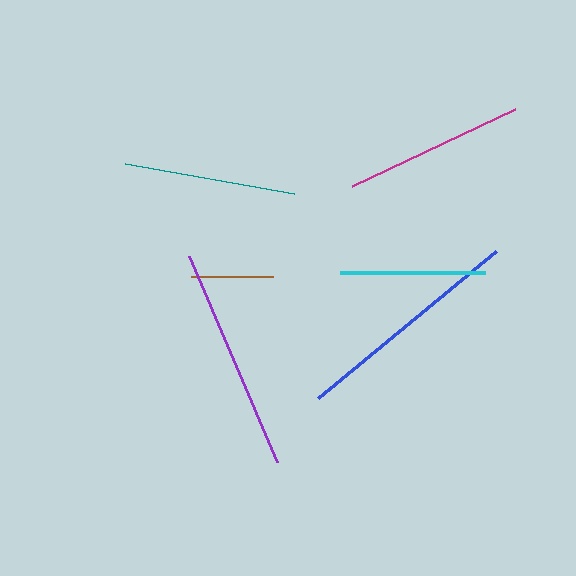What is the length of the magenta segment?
The magenta segment is approximately 181 pixels long.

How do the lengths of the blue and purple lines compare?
The blue and purple lines are approximately the same length.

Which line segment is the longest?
The blue line is the longest at approximately 230 pixels.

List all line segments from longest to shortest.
From longest to shortest: blue, purple, magenta, teal, cyan, brown.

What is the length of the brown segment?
The brown segment is approximately 82 pixels long.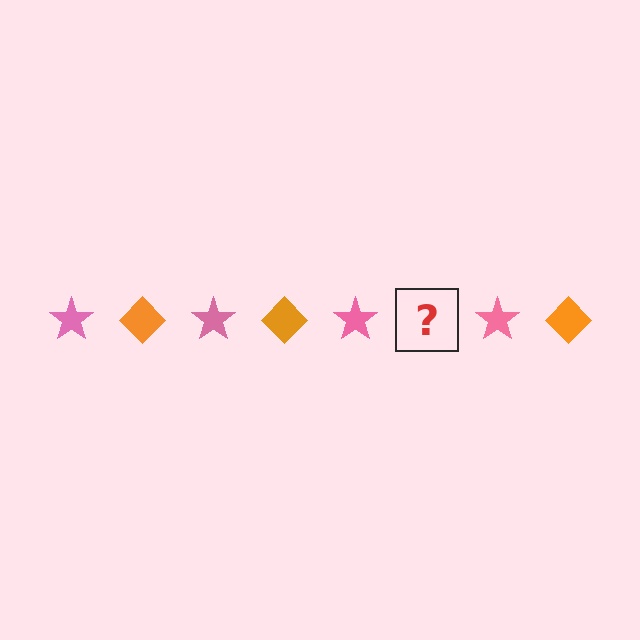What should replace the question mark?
The question mark should be replaced with an orange diamond.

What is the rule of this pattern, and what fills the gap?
The rule is that the pattern alternates between pink star and orange diamond. The gap should be filled with an orange diamond.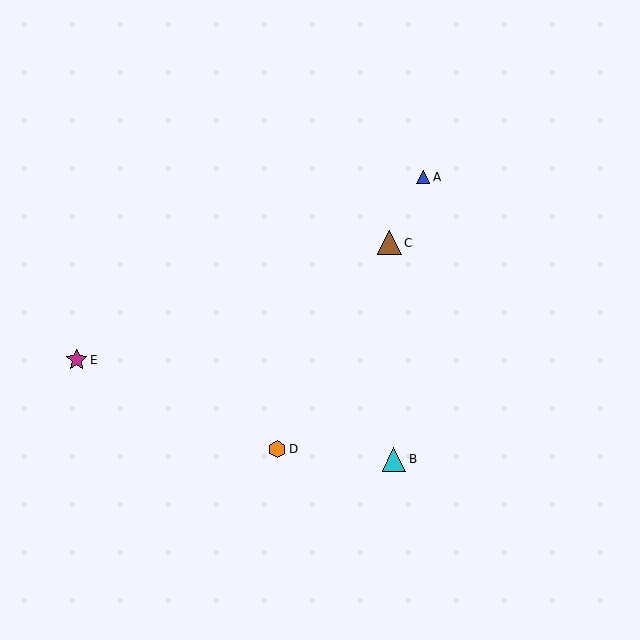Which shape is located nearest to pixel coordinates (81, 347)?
The magenta star (labeled E) at (77, 360) is nearest to that location.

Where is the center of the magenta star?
The center of the magenta star is at (77, 360).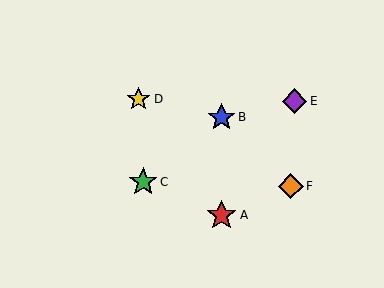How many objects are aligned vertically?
2 objects (A, B) are aligned vertically.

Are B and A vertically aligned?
Yes, both are at x≈222.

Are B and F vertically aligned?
No, B is at x≈222 and F is at x≈291.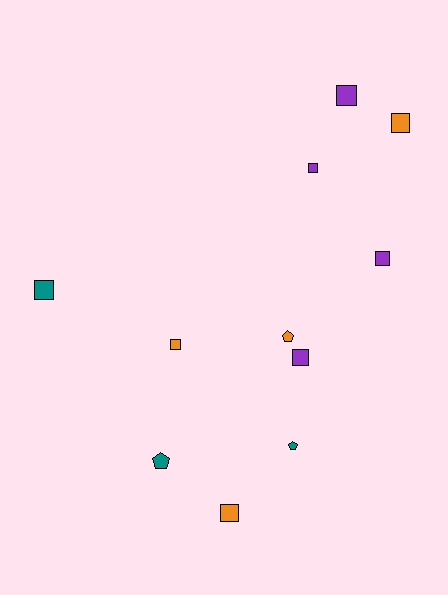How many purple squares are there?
There are 4 purple squares.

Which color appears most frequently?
Purple, with 4 objects.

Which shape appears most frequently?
Square, with 8 objects.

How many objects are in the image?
There are 11 objects.